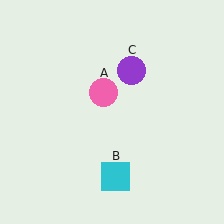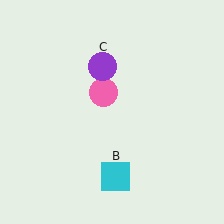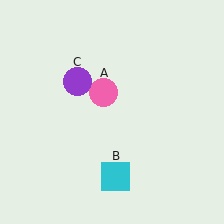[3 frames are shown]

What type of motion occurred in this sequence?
The purple circle (object C) rotated counterclockwise around the center of the scene.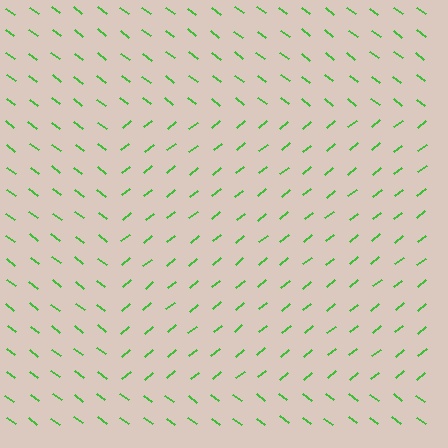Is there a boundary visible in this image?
Yes, there is a texture boundary formed by a change in line orientation.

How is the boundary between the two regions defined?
The boundary is defined purely by a change in line orientation (approximately 76 degrees difference). All lines are the same color and thickness.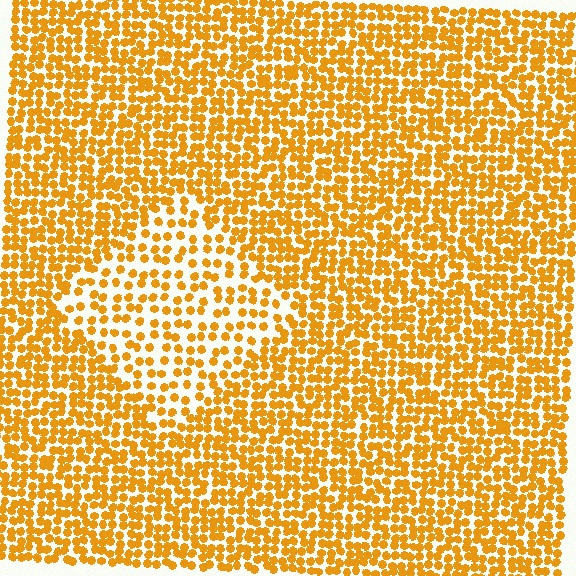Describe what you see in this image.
The image contains small orange elements arranged at two different densities. A diamond-shaped region is visible where the elements are less densely packed than the surrounding area.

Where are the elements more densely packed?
The elements are more densely packed outside the diamond boundary.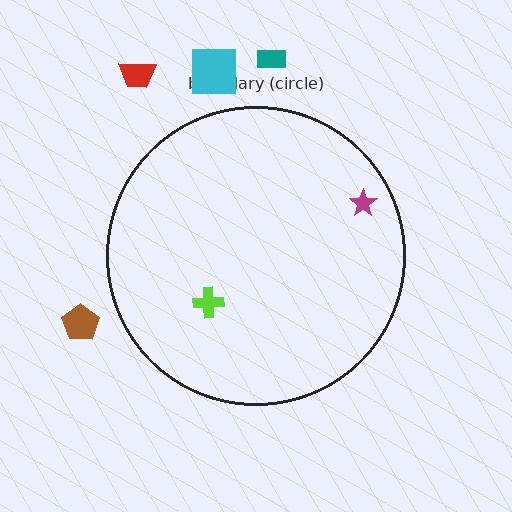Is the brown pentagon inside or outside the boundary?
Outside.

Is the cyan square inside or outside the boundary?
Outside.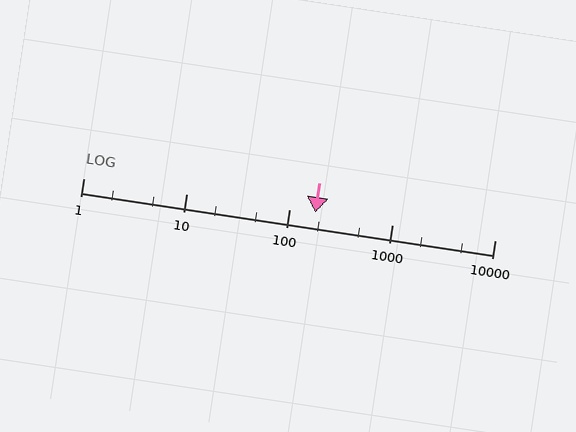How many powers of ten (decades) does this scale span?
The scale spans 4 decades, from 1 to 10000.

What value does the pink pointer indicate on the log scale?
The pointer indicates approximately 180.